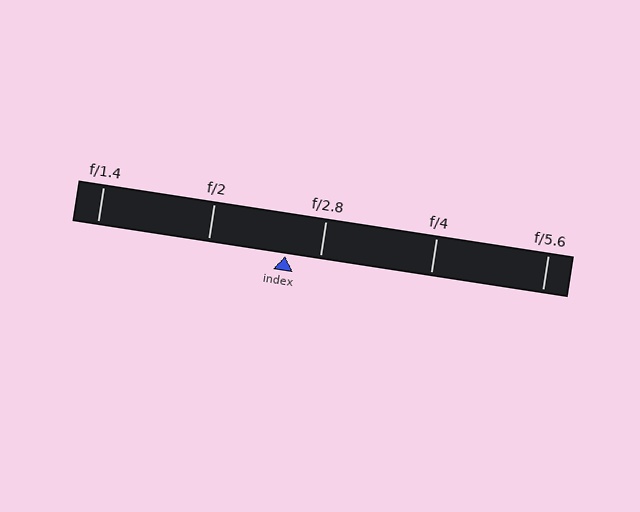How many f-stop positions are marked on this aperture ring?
There are 5 f-stop positions marked.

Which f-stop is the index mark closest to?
The index mark is closest to f/2.8.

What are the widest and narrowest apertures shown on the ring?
The widest aperture shown is f/1.4 and the narrowest is f/5.6.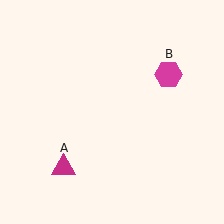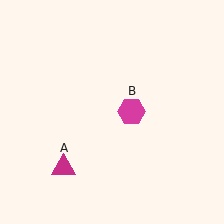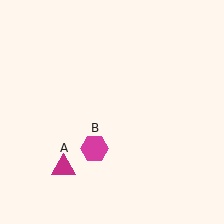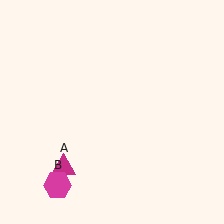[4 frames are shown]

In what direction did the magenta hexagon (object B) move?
The magenta hexagon (object B) moved down and to the left.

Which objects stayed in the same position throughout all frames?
Magenta triangle (object A) remained stationary.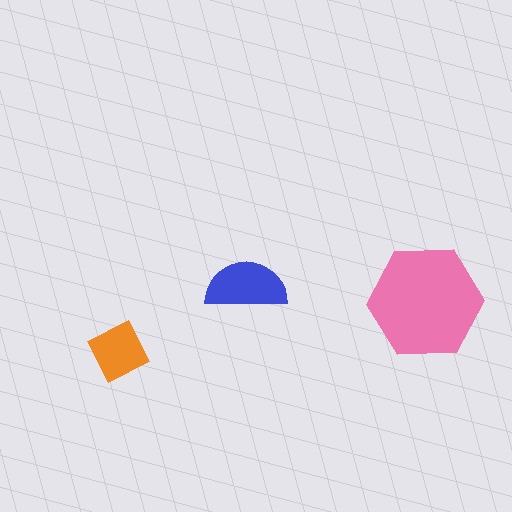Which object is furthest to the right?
The pink hexagon is rightmost.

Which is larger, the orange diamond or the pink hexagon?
The pink hexagon.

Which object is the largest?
The pink hexagon.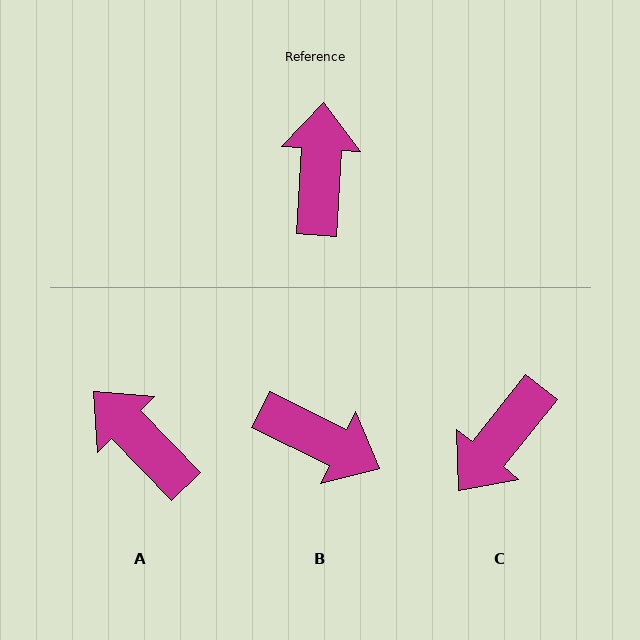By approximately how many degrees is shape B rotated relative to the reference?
Approximately 113 degrees clockwise.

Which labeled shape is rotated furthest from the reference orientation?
C, about 145 degrees away.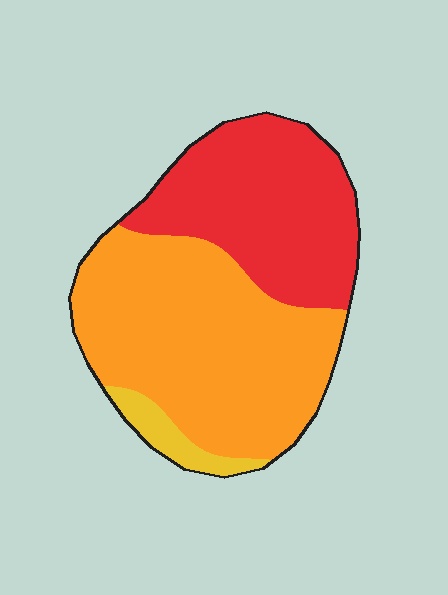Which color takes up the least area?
Yellow, at roughly 5%.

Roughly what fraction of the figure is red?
Red takes up about three eighths (3/8) of the figure.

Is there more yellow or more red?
Red.